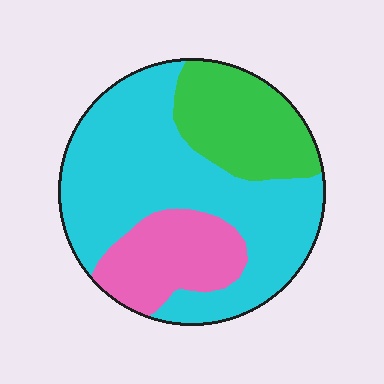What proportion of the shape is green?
Green takes up between a sixth and a third of the shape.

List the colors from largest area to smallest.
From largest to smallest: cyan, green, pink.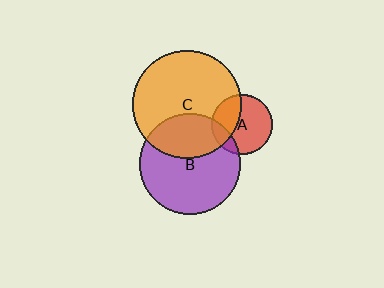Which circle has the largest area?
Circle C (orange).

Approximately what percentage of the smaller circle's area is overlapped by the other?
Approximately 35%.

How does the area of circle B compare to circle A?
Approximately 2.8 times.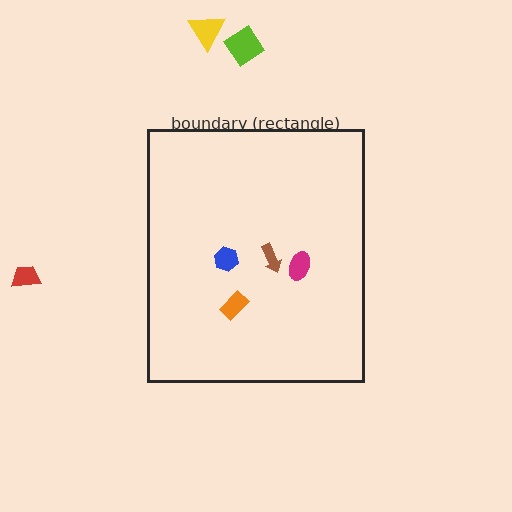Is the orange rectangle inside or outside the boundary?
Inside.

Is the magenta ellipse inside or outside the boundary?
Inside.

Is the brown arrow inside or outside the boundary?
Inside.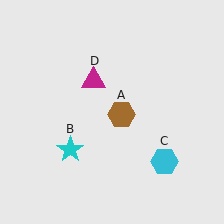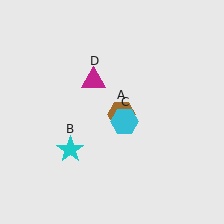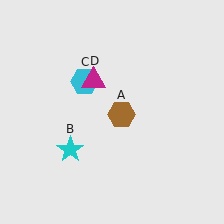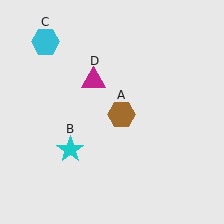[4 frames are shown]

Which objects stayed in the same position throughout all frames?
Brown hexagon (object A) and cyan star (object B) and magenta triangle (object D) remained stationary.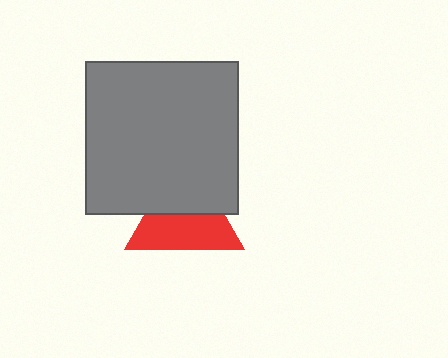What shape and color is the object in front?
The object in front is a gray square.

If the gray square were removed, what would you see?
You would see the complete red triangle.